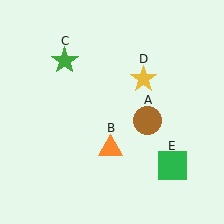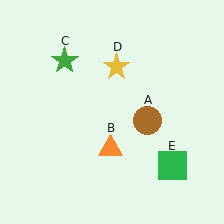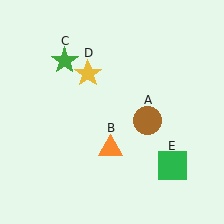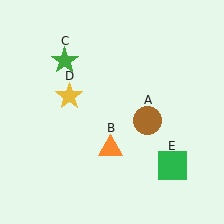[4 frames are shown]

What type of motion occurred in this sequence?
The yellow star (object D) rotated counterclockwise around the center of the scene.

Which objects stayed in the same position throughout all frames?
Brown circle (object A) and orange triangle (object B) and green star (object C) and green square (object E) remained stationary.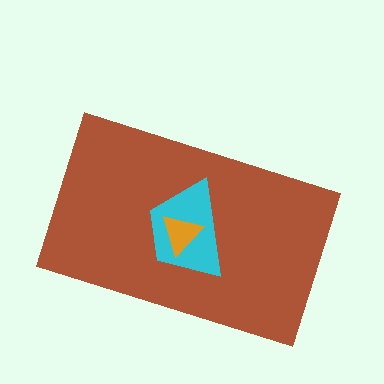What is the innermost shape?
The orange triangle.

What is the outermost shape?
The brown rectangle.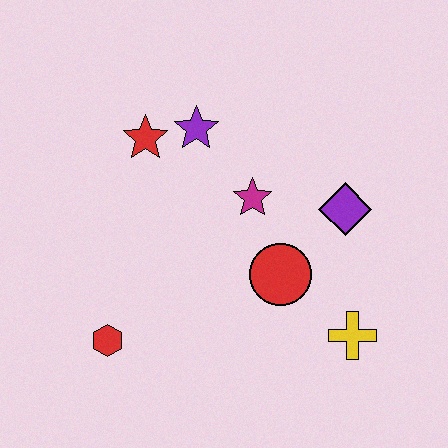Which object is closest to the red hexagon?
The red circle is closest to the red hexagon.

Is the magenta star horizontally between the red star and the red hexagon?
No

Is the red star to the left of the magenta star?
Yes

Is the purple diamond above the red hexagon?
Yes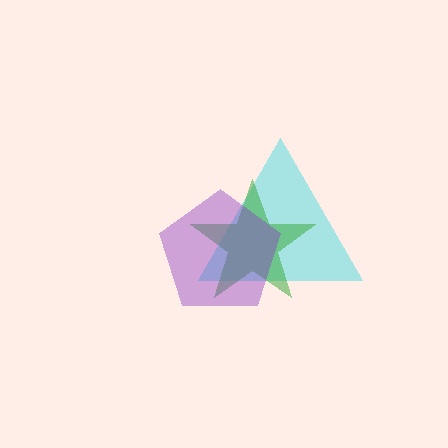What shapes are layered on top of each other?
The layered shapes are: a cyan triangle, a green star, a purple pentagon.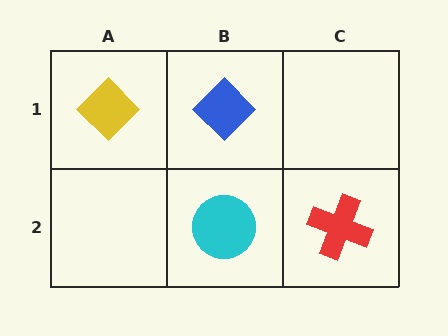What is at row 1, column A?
A yellow diamond.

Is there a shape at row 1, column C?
No, that cell is empty.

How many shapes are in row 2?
2 shapes.